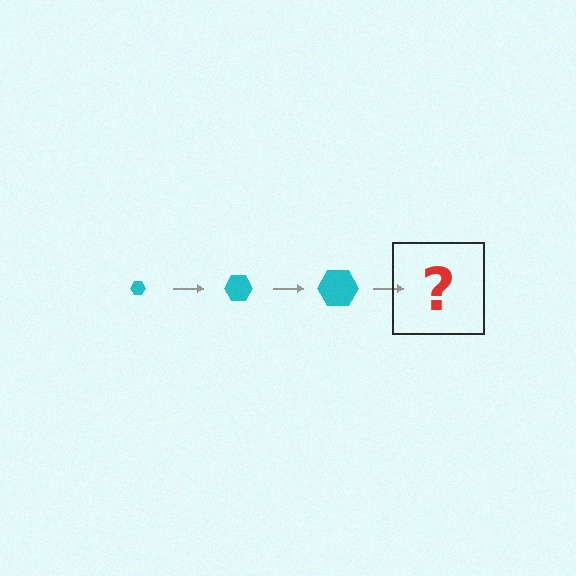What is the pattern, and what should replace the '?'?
The pattern is that the hexagon gets progressively larger each step. The '?' should be a cyan hexagon, larger than the previous one.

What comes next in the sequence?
The next element should be a cyan hexagon, larger than the previous one.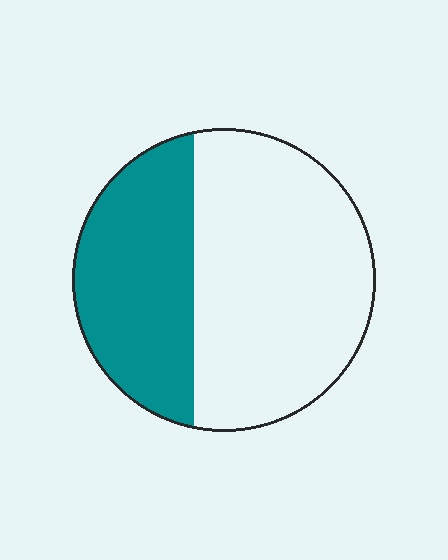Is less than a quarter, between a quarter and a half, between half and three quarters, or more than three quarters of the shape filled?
Between a quarter and a half.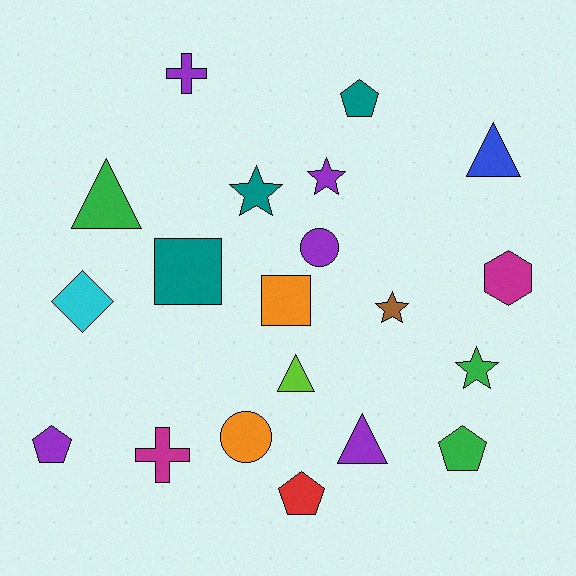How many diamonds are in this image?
There is 1 diamond.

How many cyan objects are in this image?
There is 1 cyan object.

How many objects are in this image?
There are 20 objects.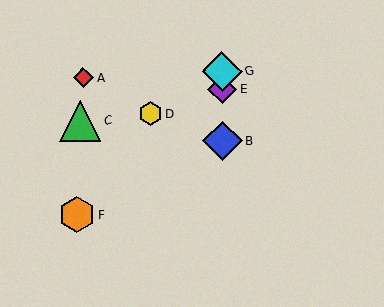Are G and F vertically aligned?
No, G is at x≈222 and F is at x≈77.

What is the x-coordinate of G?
Object G is at x≈222.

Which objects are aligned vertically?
Objects B, E, G are aligned vertically.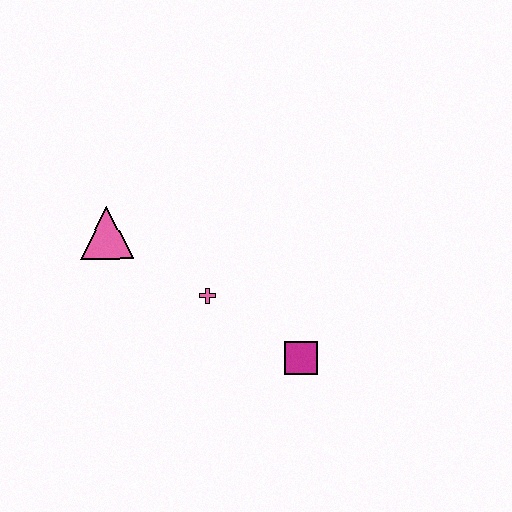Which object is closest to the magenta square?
The pink cross is closest to the magenta square.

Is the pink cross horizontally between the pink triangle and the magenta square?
Yes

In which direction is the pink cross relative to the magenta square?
The pink cross is to the left of the magenta square.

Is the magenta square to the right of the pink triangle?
Yes